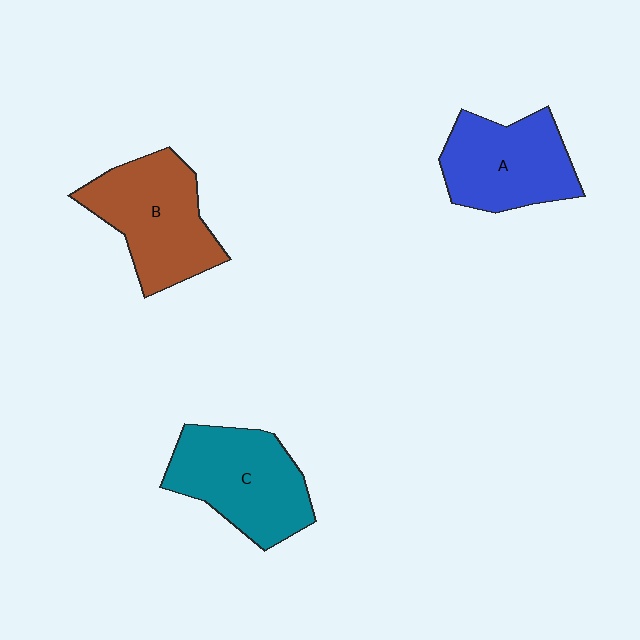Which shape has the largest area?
Shape C (teal).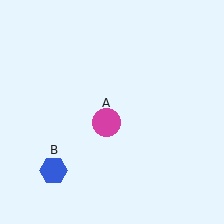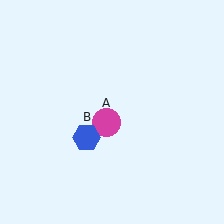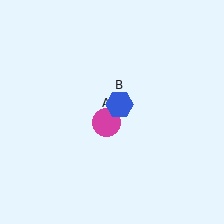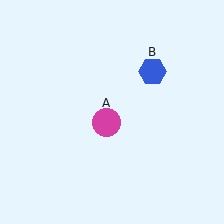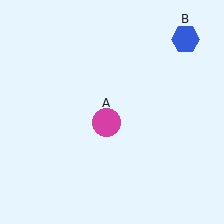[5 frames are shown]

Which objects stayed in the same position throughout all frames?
Magenta circle (object A) remained stationary.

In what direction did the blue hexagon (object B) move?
The blue hexagon (object B) moved up and to the right.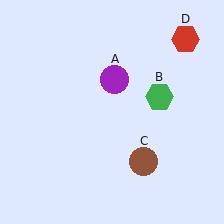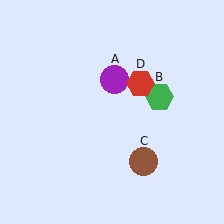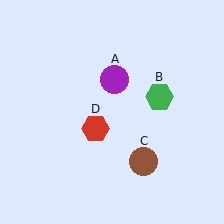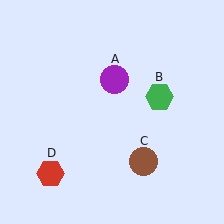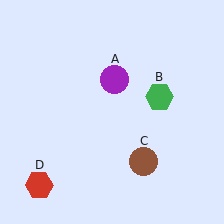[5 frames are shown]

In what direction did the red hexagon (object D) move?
The red hexagon (object D) moved down and to the left.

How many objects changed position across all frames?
1 object changed position: red hexagon (object D).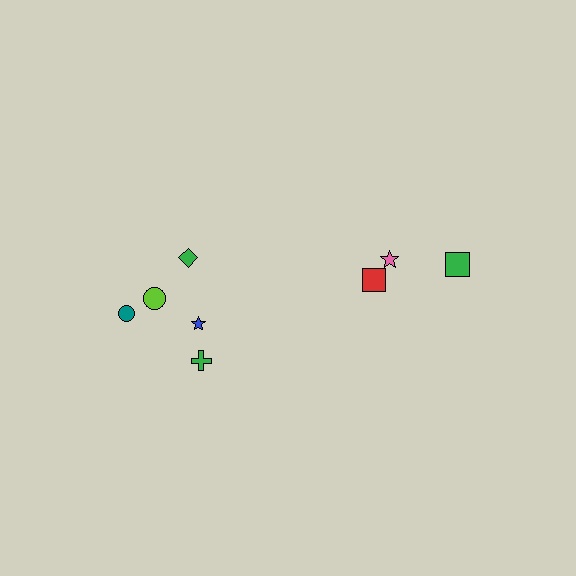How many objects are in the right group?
There are 3 objects.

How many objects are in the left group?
There are 5 objects.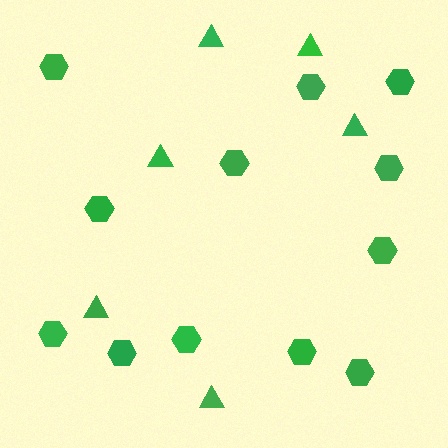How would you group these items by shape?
There are 2 groups: one group of hexagons (12) and one group of triangles (6).